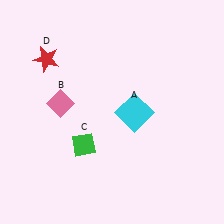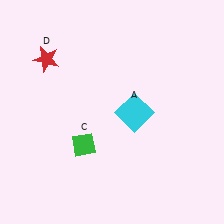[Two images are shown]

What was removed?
The pink diamond (B) was removed in Image 2.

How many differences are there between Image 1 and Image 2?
There is 1 difference between the two images.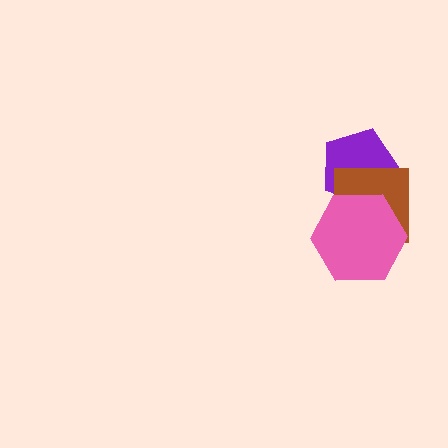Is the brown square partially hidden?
Yes, it is partially covered by another shape.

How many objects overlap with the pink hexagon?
2 objects overlap with the pink hexagon.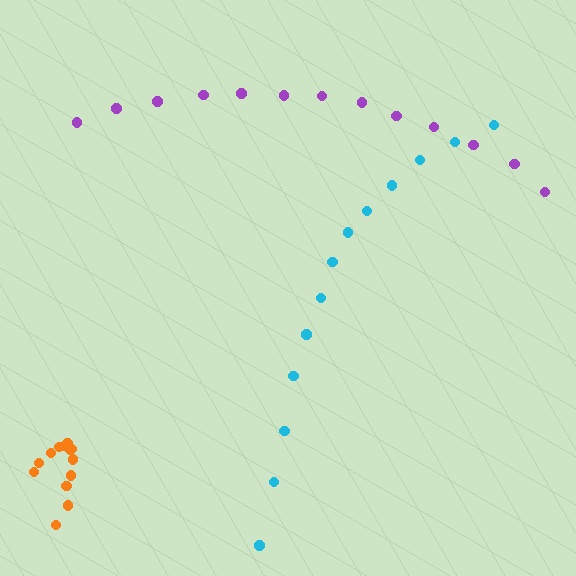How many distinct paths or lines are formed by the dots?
There are 3 distinct paths.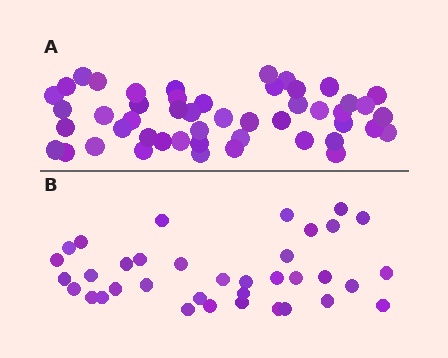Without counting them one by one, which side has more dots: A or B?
Region A (the top region) has more dots.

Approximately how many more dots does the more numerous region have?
Region A has approximately 15 more dots than region B.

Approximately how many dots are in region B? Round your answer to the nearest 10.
About 40 dots. (The exact count is 36, which rounds to 40.)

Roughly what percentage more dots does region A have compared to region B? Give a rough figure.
About 35% more.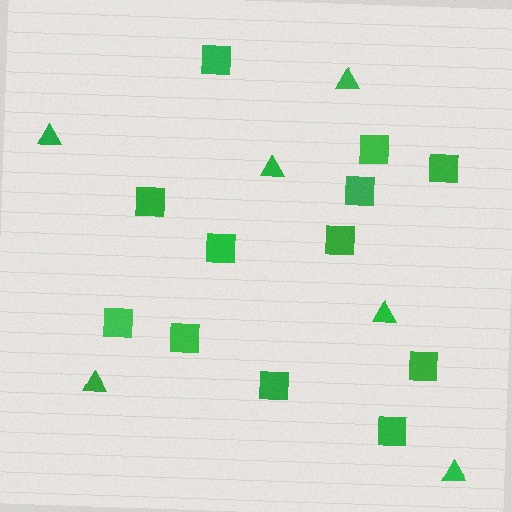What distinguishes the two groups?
There are 2 groups: one group of squares (12) and one group of triangles (6).